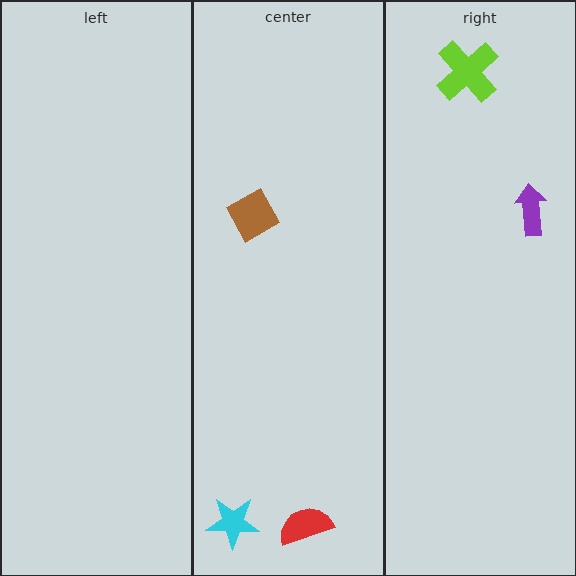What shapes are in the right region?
The lime cross, the purple arrow.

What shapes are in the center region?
The cyan star, the brown diamond, the red semicircle.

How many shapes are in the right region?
2.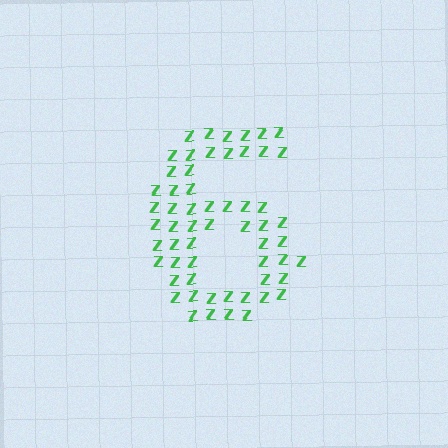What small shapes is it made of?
It is made of small letter Z's.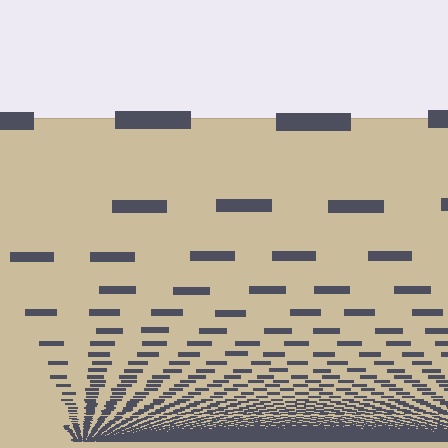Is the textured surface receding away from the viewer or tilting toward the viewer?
The surface appears to tilt toward the viewer. Texture elements get larger and sparser toward the top.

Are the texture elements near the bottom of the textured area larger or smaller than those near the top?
Smaller. The gradient is inverted — elements near the bottom are smaller and denser.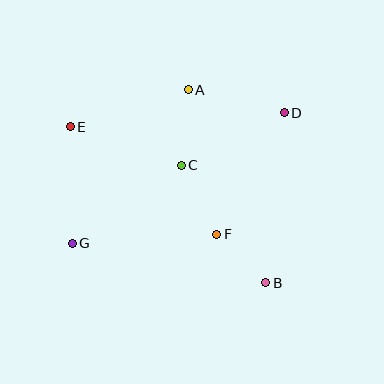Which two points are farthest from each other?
Points B and E are farthest from each other.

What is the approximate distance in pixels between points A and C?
The distance between A and C is approximately 75 pixels.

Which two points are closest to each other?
Points B and F are closest to each other.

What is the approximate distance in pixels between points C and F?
The distance between C and F is approximately 78 pixels.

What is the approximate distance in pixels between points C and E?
The distance between C and E is approximately 118 pixels.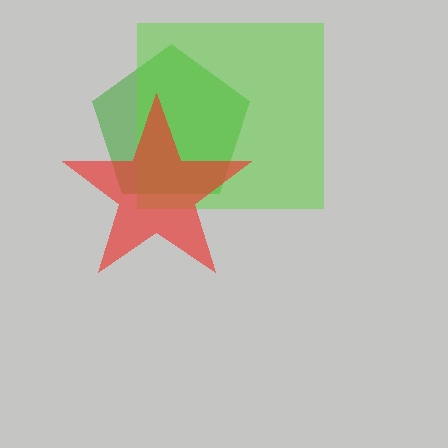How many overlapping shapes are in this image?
There are 3 overlapping shapes in the image.